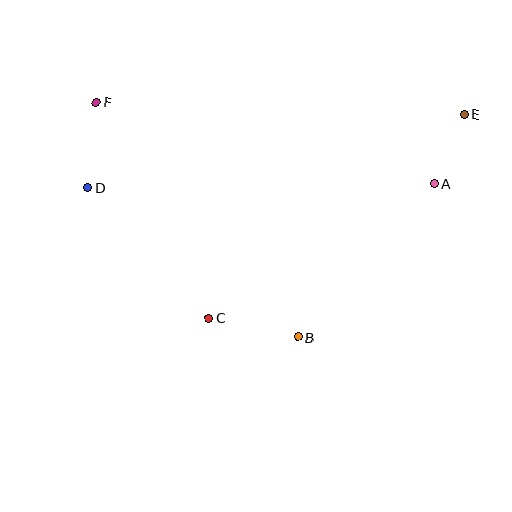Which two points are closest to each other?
Points A and E are closest to each other.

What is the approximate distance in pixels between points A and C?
The distance between A and C is approximately 262 pixels.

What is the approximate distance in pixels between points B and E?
The distance between B and E is approximately 278 pixels.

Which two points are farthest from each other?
Points D and E are farthest from each other.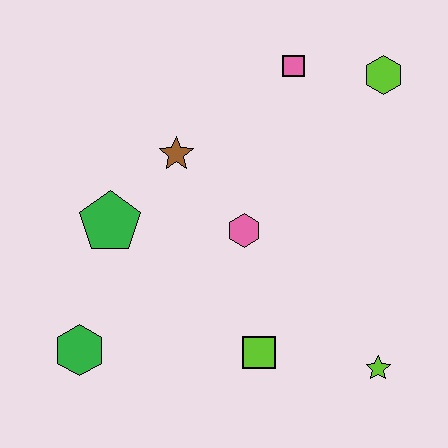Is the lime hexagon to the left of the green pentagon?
No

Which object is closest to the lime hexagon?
The pink square is closest to the lime hexagon.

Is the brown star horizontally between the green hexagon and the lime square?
Yes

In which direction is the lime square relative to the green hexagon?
The lime square is to the right of the green hexagon.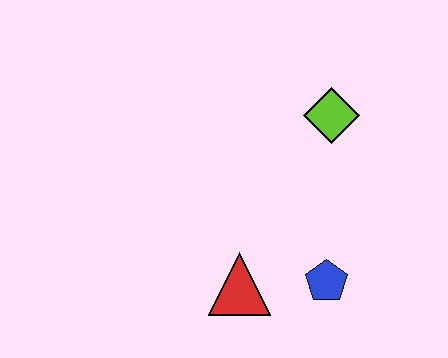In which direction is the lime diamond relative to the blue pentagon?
The lime diamond is above the blue pentagon.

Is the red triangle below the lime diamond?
Yes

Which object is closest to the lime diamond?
The blue pentagon is closest to the lime diamond.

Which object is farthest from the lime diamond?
The red triangle is farthest from the lime diamond.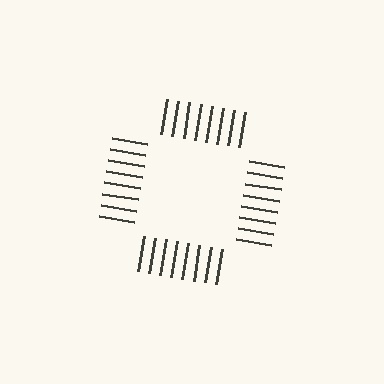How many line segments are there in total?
32 — 8 along each of the 4 edges.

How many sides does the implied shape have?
4 sides — the line-ends trace a square.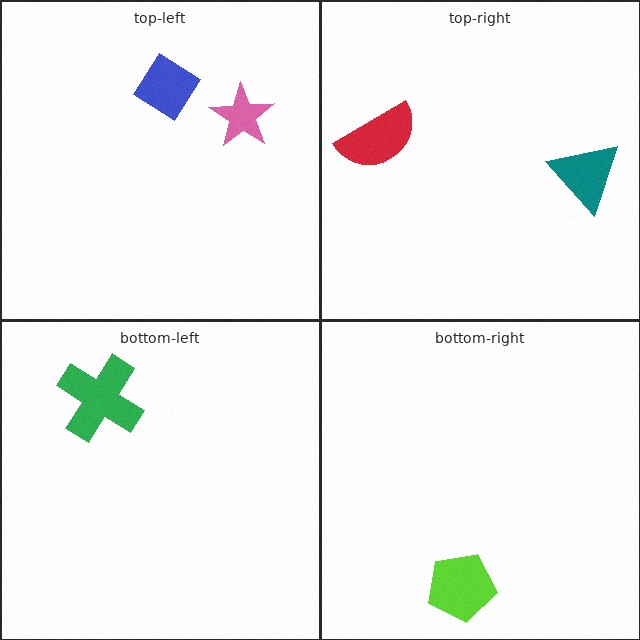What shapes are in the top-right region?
The teal triangle, the red semicircle.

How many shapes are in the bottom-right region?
1.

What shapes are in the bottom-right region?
The lime pentagon.